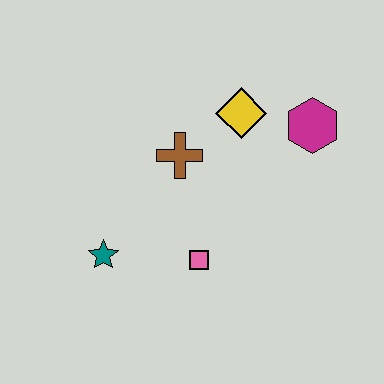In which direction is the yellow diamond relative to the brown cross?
The yellow diamond is to the right of the brown cross.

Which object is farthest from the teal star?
The magenta hexagon is farthest from the teal star.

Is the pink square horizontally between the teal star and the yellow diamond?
Yes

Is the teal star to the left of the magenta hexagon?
Yes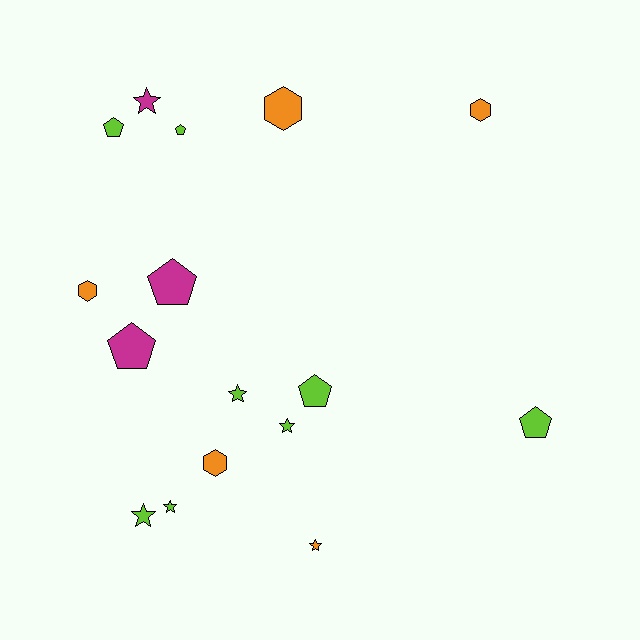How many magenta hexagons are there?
There are no magenta hexagons.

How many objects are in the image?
There are 16 objects.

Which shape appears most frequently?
Star, with 6 objects.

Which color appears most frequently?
Lime, with 8 objects.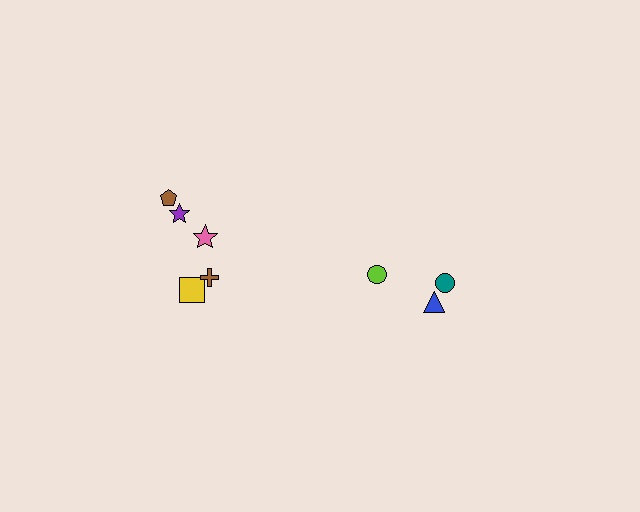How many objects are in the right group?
There are 3 objects.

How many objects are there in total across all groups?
There are 8 objects.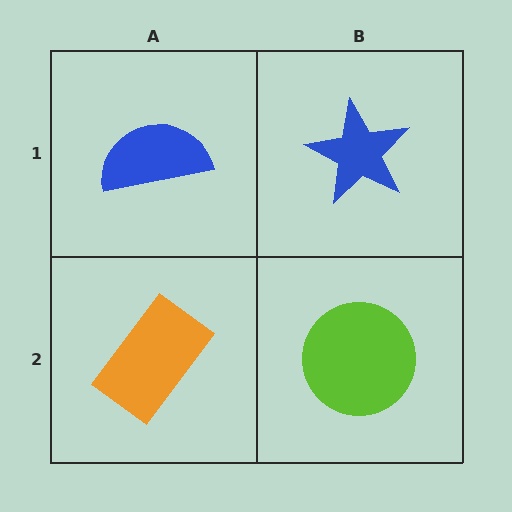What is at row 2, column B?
A lime circle.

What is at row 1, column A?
A blue semicircle.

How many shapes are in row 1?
2 shapes.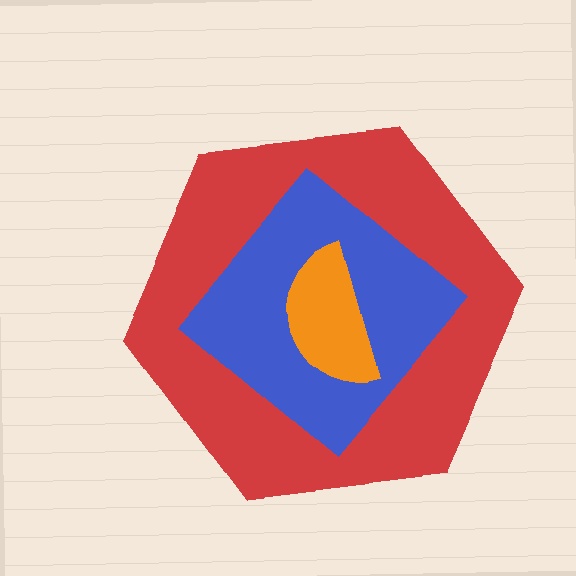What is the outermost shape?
The red hexagon.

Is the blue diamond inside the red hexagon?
Yes.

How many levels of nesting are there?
3.